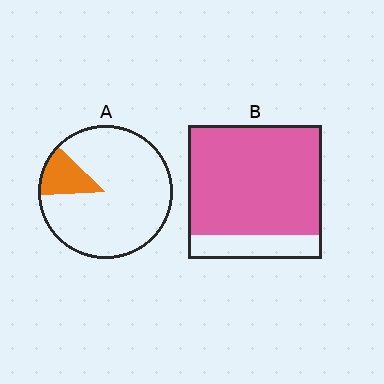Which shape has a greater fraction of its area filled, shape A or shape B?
Shape B.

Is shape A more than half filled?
No.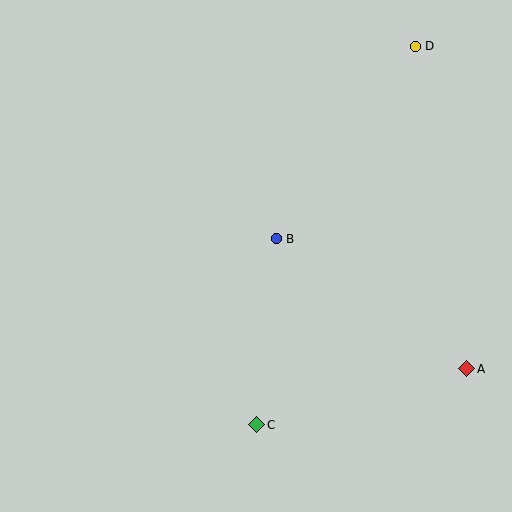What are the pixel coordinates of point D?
Point D is at (415, 46).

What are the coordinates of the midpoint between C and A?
The midpoint between C and A is at (362, 397).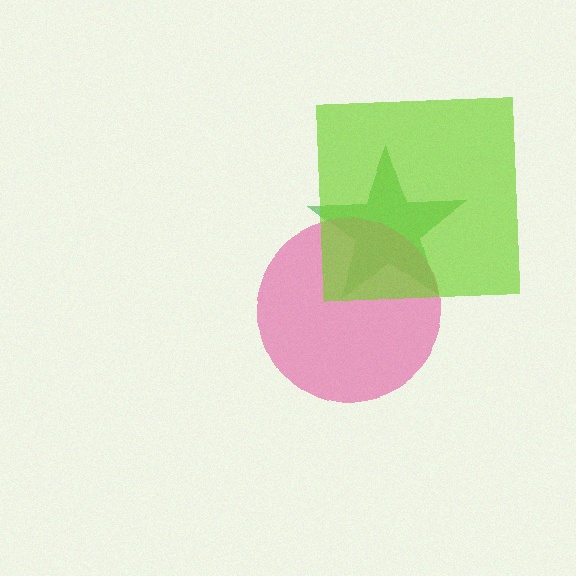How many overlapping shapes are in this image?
There are 3 overlapping shapes in the image.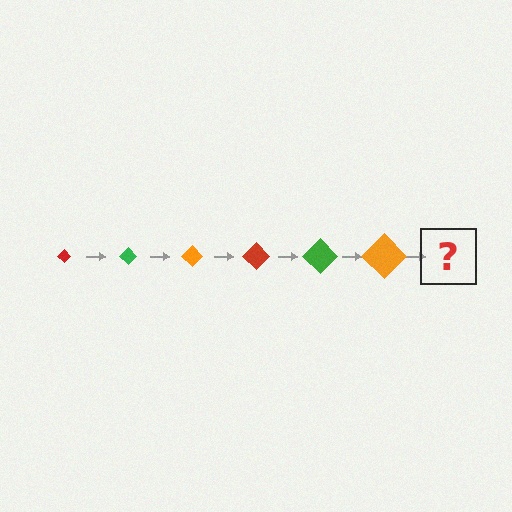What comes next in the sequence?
The next element should be a red diamond, larger than the previous one.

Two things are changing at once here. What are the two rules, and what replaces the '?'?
The two rules are that the diamond grows larger each step and the color cycles through red, green, and orange. The '?' should be a red diamond, larger than the previous one.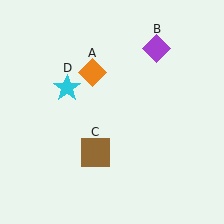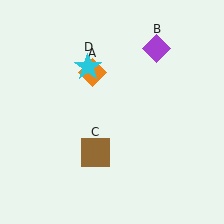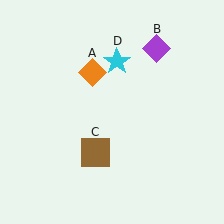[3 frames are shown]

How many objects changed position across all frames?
1 object changed position: cyan star (object D).